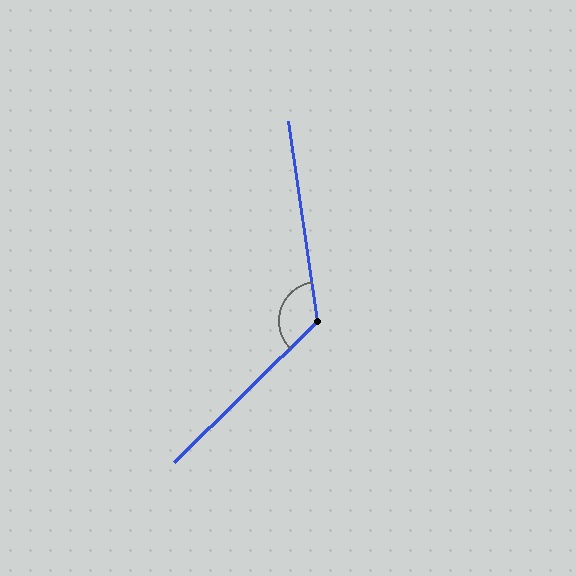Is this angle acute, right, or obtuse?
It is obtuse.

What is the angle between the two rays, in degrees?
Approximately 126 degrees.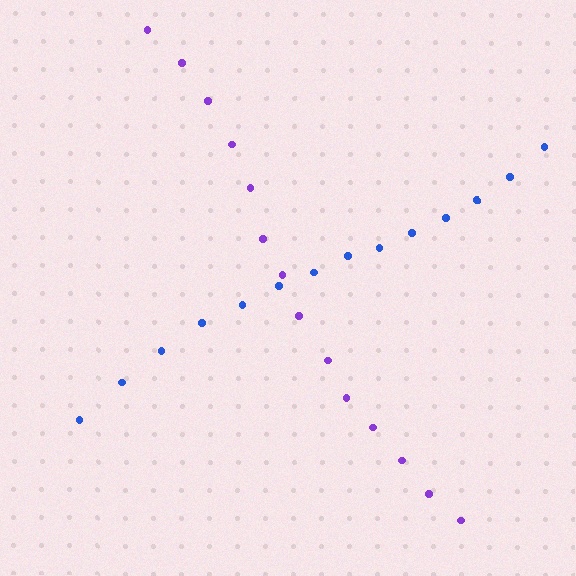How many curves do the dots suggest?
There are 2 distinct paths.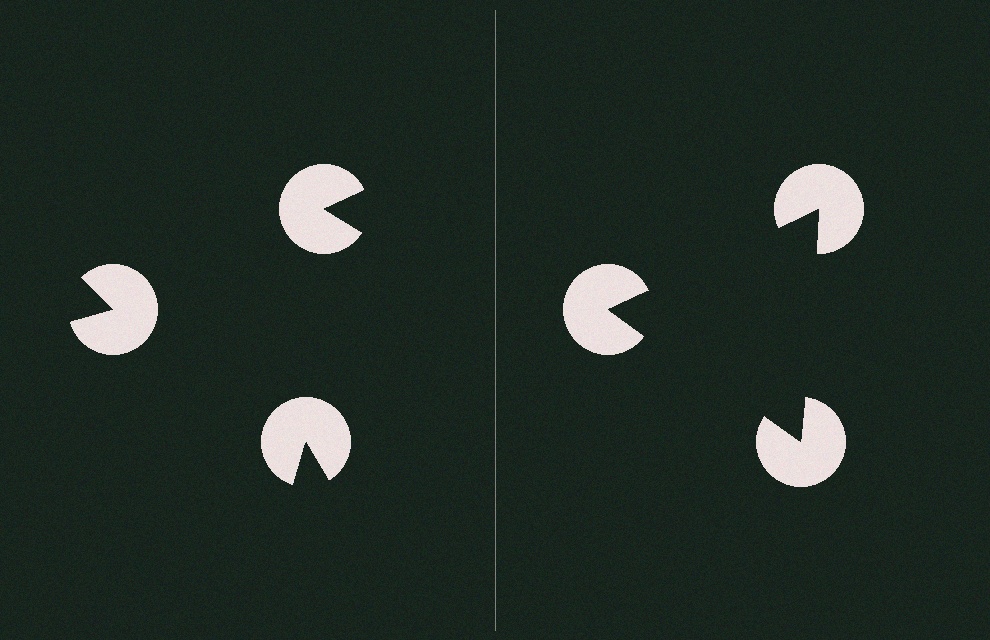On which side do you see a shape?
An illusory triangle appears on the right side. On the left side the wedge cuts are rotated, so no coherent shape forms.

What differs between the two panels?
The pac-man discs are positioned identically on both sides; only the wedge orientations differ. On the right they align to a triangle; on the left they are misaligned.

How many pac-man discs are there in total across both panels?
6 — 3 on each side.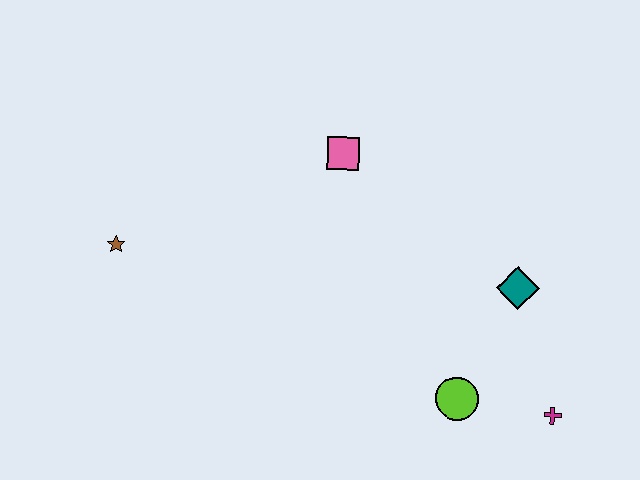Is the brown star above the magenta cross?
Yes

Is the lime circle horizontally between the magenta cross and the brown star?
Yes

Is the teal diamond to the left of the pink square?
No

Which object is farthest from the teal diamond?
The brown star is farthest from the teal diamond.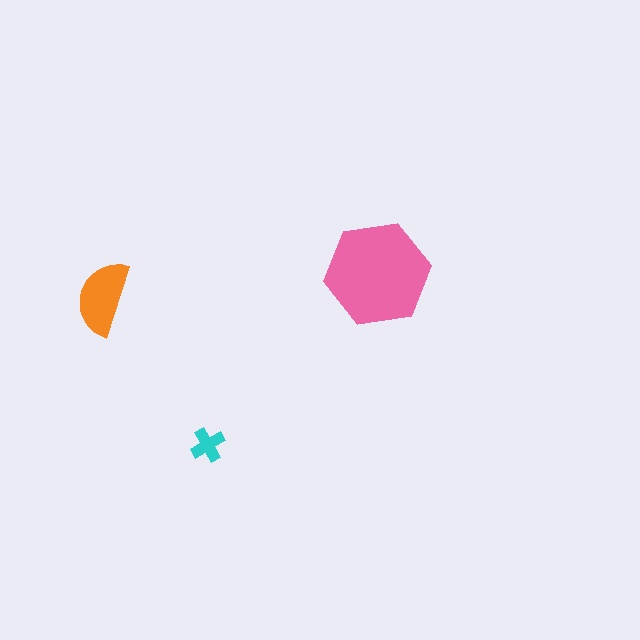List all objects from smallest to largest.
The cyan cross, the orange semicircle, the pink hexagon.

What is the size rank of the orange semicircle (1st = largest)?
2nd.